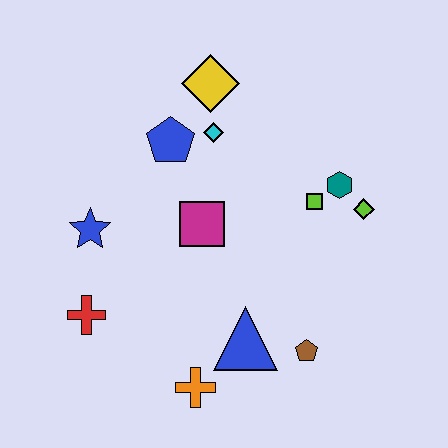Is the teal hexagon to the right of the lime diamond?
No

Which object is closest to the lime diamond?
The teal hexagon is closest to the lime diamond.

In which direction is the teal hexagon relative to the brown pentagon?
The teal hexagon is above the brown pentagon.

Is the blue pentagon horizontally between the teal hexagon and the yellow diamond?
No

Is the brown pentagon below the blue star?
Yes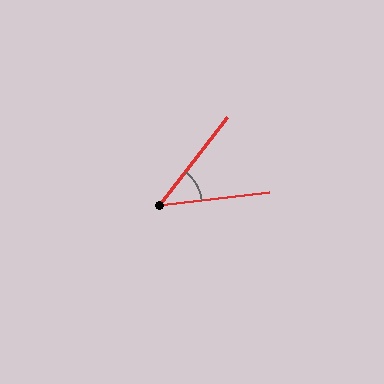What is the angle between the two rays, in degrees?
Approximately 46 degrees.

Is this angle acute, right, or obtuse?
It is acute.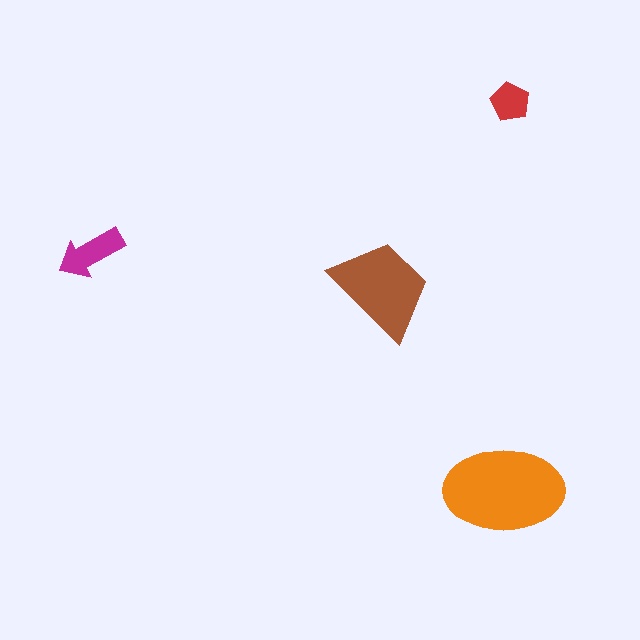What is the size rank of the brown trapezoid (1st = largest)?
2nd.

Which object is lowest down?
The orange ellipse is bottommost.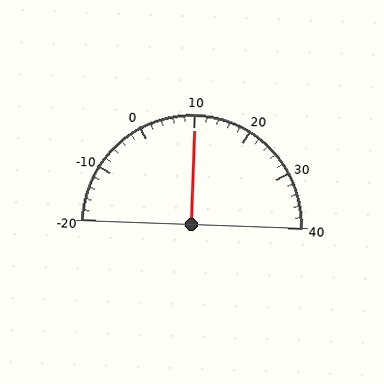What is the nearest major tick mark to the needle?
The nearest major tick mark is 10.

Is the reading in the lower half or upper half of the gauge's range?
The reading is in the upper half of the range (-20 to 40).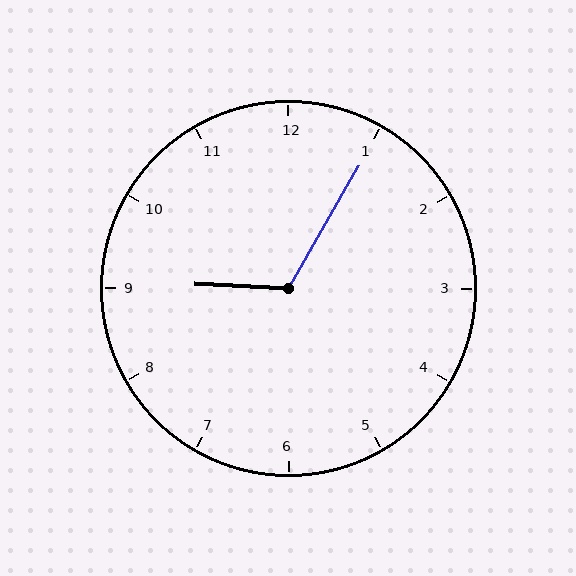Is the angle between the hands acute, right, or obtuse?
It is obtuse.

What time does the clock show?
9:05.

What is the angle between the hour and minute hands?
Approximately 118 degrees.